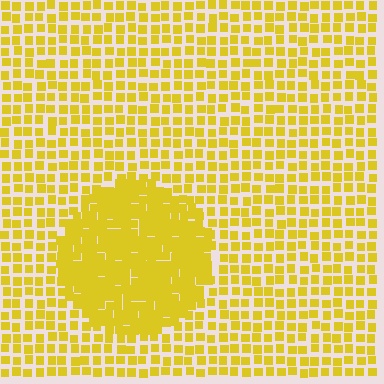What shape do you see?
I see a circle.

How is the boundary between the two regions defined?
The boundary is defined by a change in element density (approximately 2.0x ratio). All elements are the same color, size, and shape.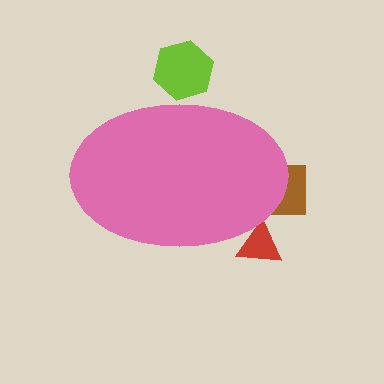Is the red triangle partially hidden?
Yes, the red triangle is partially hidden behind the pink ellipse.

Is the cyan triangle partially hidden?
Yes, the cyan triangle is partially hidden behind the pink ellipse.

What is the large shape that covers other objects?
A pink ellipse.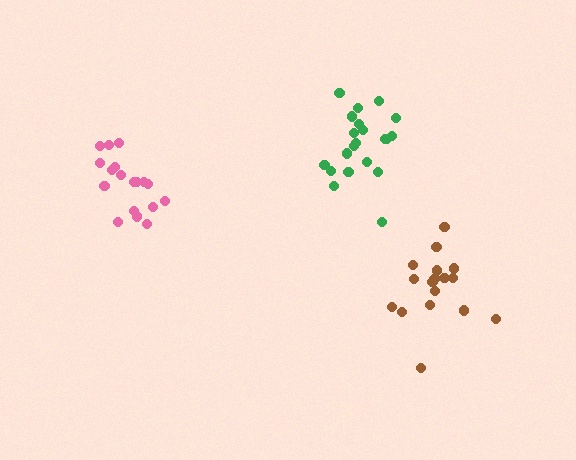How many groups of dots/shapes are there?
There are 3 groups.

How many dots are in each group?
Group 1: 17 dots, Group 2: 21 dots, Group 3: 18 dots (56 total).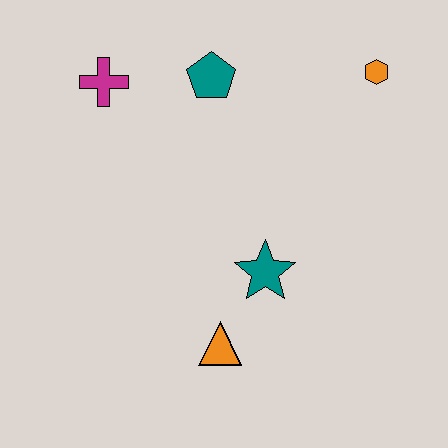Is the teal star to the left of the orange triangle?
No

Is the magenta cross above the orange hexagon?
No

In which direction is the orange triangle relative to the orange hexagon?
The orange triangle is below the orange hexagon.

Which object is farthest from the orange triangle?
The orange hexagon is farthest from the orange triangle.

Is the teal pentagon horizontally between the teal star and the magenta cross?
Yes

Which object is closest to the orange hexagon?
The teal pentagon is closest to the orange hexagon.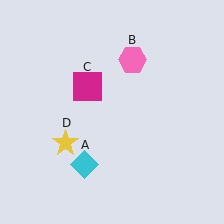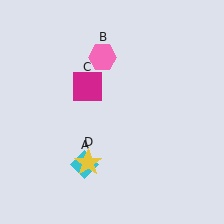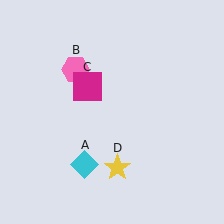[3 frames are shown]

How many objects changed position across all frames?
2 objects changed position: pink hexagon (object B), yellow star (object D).